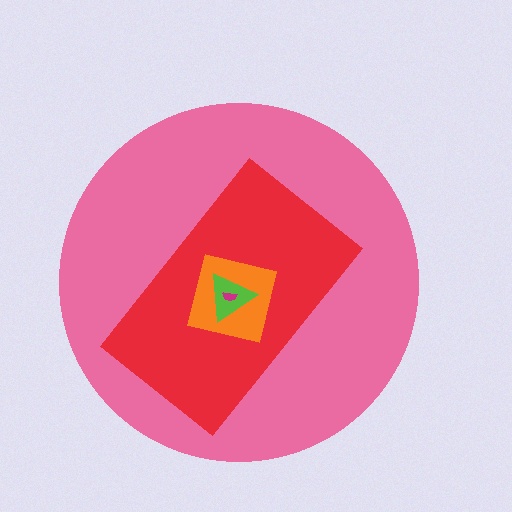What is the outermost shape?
The pink circle.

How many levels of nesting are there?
5.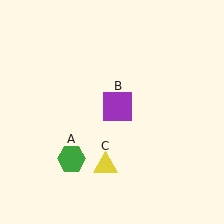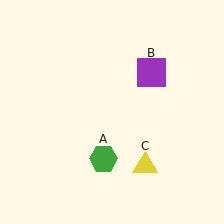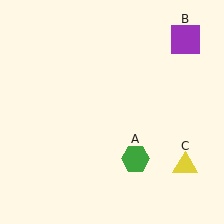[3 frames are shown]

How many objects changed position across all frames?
3 objects changed position: green hexagon (object A), purple square (object B), yellow triangle (object C).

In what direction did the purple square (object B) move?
The purple square (object B) moved up and to the right.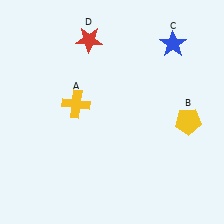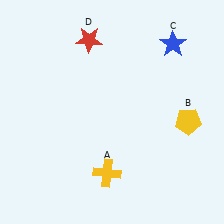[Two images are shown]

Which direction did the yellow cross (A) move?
The yellow cross (A) moved down.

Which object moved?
The yellow cross (A) moved down.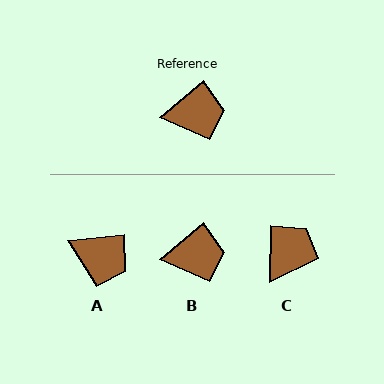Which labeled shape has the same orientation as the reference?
B.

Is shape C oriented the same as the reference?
No, it is off by about 49 degrees.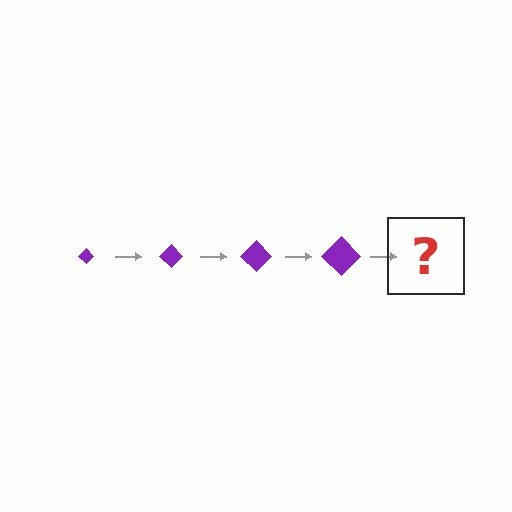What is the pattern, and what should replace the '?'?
The pattern is that the diamond gets progressively larger each step. The '?' should be a purple diamond, larger than the previous one.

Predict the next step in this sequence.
The next step is a purple diamond, larger than the previous one.